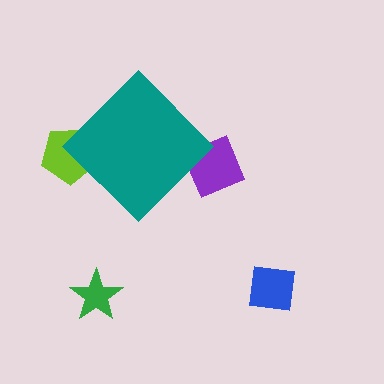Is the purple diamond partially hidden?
Yes, the purple diamond is partially hidden behind the teal diamond.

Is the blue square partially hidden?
No, the blue square is fully visible.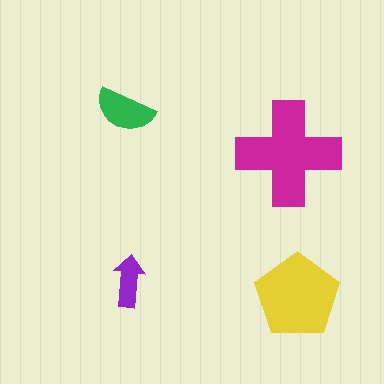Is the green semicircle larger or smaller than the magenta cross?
Smaller.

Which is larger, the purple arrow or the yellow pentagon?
The yellow pentagon.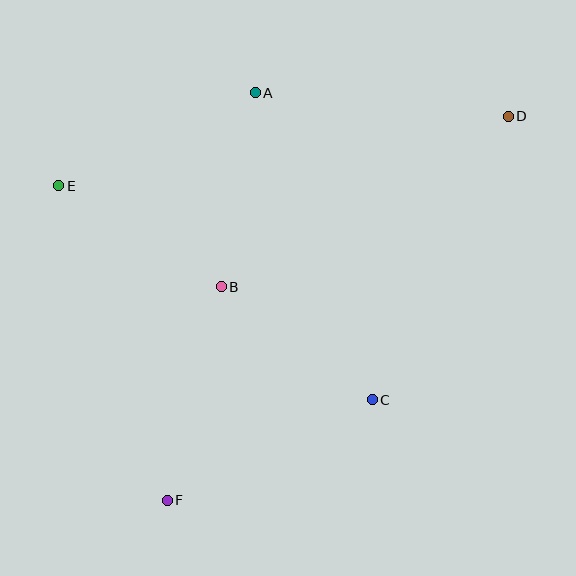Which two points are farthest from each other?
Points D and F are farthest from each other.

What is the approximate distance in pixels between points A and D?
The distance between A and D is approximately 254 pixels.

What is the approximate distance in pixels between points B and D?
The distance between B and D is approximately 334 pixels.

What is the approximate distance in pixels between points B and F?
The distance between B and F is approximately 221 pixels.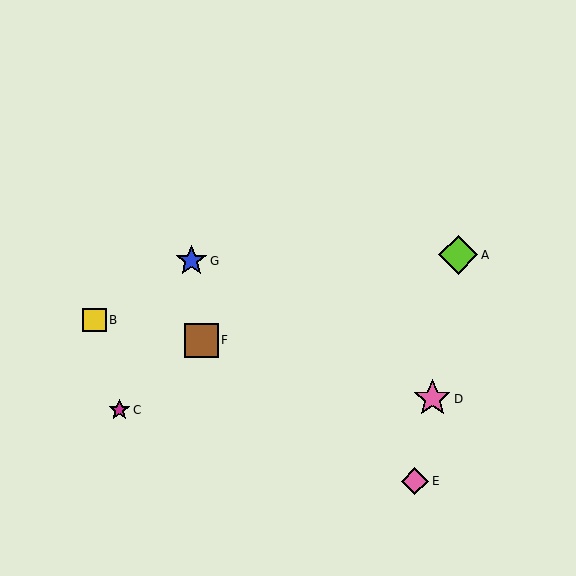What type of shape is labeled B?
Shape B is a yellow square.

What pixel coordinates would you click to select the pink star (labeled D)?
Click at (432, 399) to select the pink star D.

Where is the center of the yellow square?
The center of the yellow square is at (95, 320).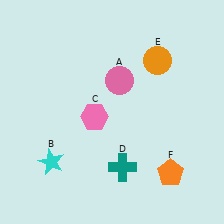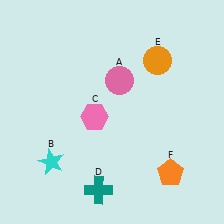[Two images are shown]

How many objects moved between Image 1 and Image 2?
1 object moved between the two images.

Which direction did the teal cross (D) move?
The teal cross (D) moved left.